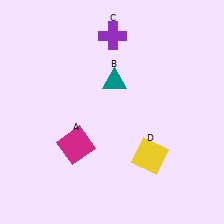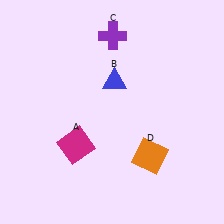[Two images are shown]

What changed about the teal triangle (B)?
In Image 1, B is teal. In Image 2, it changed to blue.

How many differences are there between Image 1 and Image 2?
There are 2 differences between the two images.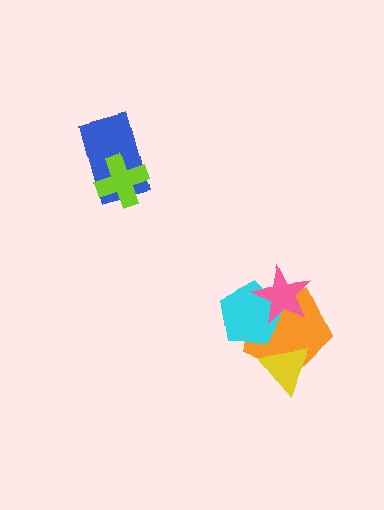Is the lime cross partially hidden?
No, no other shape covers it.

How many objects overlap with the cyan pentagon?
2 objects overlap with the cyan pentagon.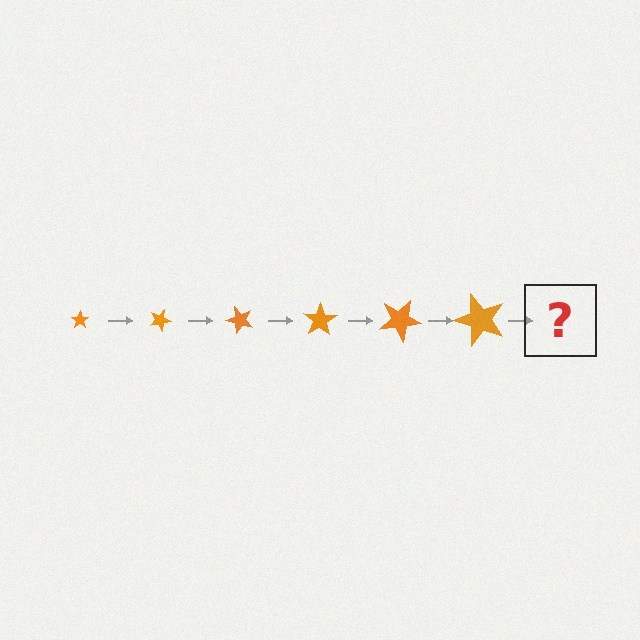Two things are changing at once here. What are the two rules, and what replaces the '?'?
The two rules are that the star grows larger each step and it rotates 25 degrees each step. The '?' should be a star, larger than the previous one and rotated 150 degrees from the start.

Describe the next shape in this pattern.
It should be a star, larger than the previous one and rotated 150 degrees from the start.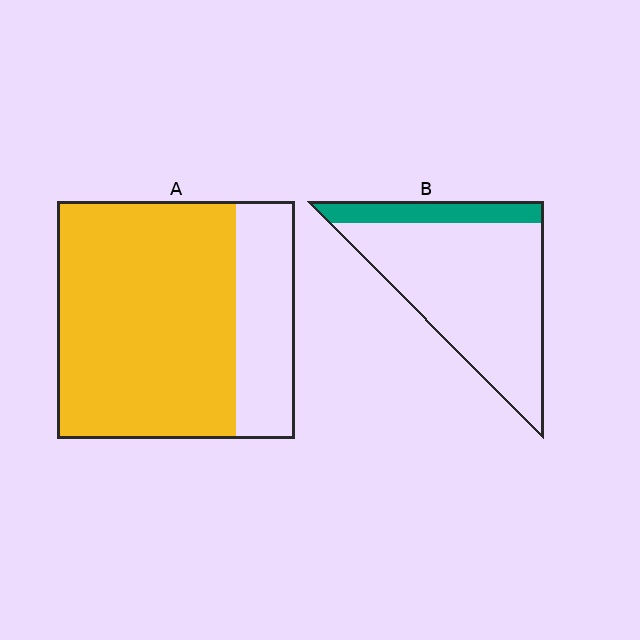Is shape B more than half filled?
No.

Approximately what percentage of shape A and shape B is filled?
A is approximately 75% and B is approximately 20%.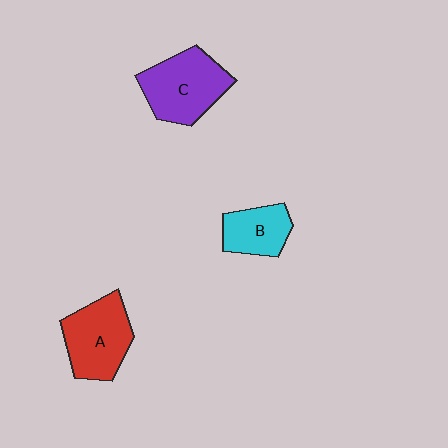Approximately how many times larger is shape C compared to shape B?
Approximately 1.6 times.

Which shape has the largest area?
Shape C (purple).